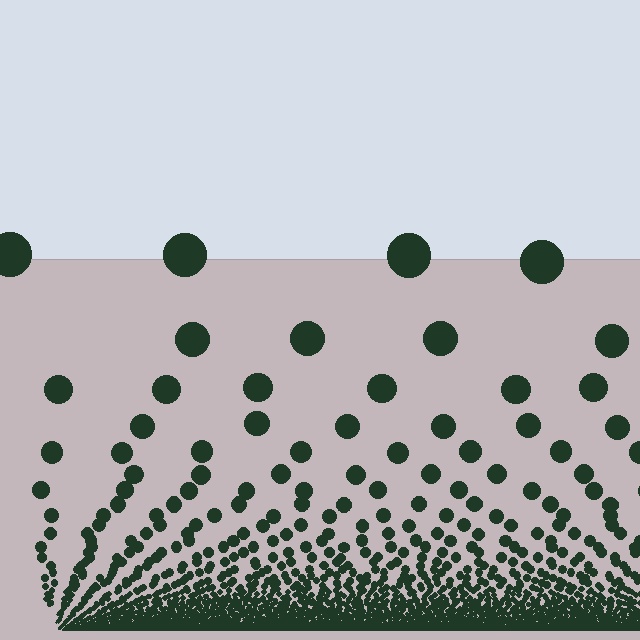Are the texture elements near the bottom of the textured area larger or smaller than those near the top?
Smaller. The gradient is inverted — elements near the bottom are smaller and denser.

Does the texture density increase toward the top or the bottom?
Density increases toward the bottom.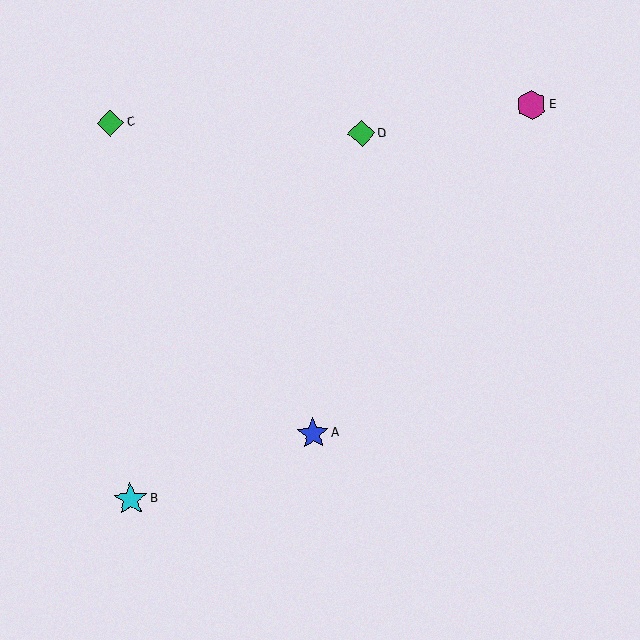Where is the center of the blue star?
The center of the blue star is at (313, 434).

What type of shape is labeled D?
Shape D is a green diamond.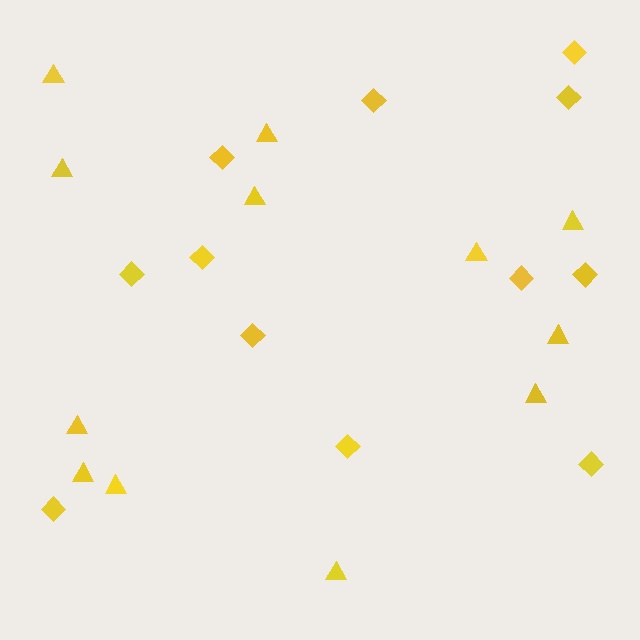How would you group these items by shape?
There are 2 groups: one group of diamonds (12) and one group of triangles (12).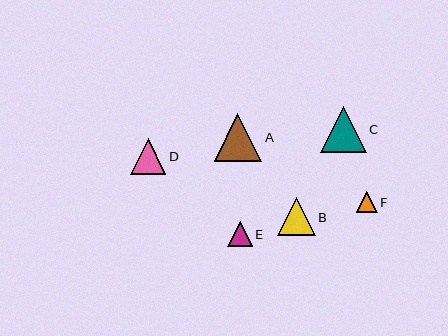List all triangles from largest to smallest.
From largest to smallest: A, C, B, D, E, F.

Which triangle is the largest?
Triangle A is the largest with a size of approximately 48 pixels.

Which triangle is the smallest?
Triangle F is the smallest with a size of approximately 21 pixels.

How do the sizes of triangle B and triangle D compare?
Triangle B and triangle D are approximately the same size.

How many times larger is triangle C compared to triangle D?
Triangle C is approximately 1.3 times the size of triangle D.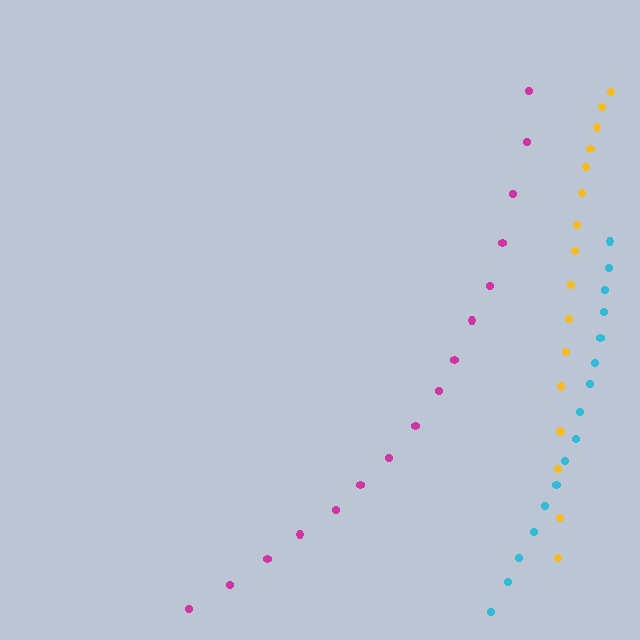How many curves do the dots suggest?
There are 3 distinct paths.